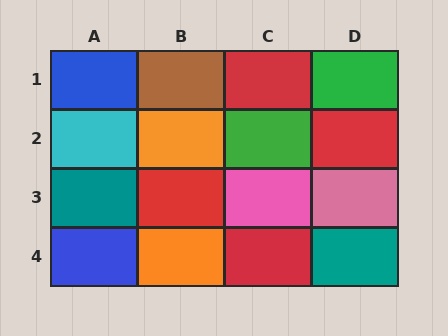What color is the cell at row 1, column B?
Brown.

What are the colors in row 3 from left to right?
Teal, red, pink, pink.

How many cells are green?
2 cells are green.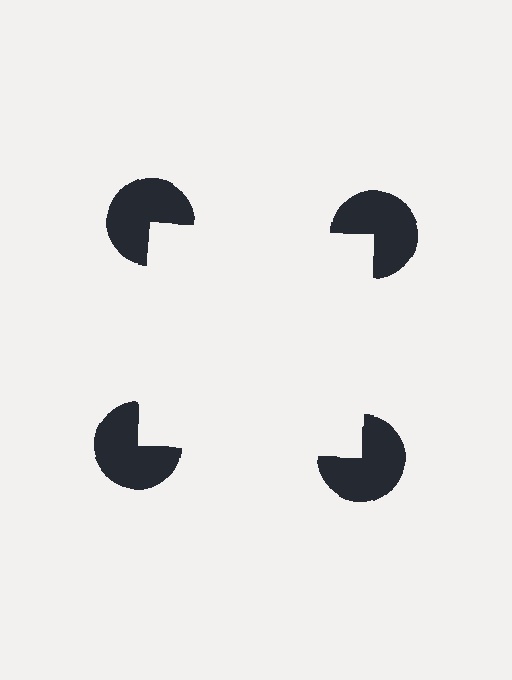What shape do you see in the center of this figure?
An illusory square — its edges are inferred from the aligned wedge cuts in the pac-man discs, not physically drawn.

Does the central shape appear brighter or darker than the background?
It typically appears slightly brighter than the background, even though no actual brightness change is drawn.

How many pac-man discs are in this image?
There are 4 — one at each vertex of the illusory square.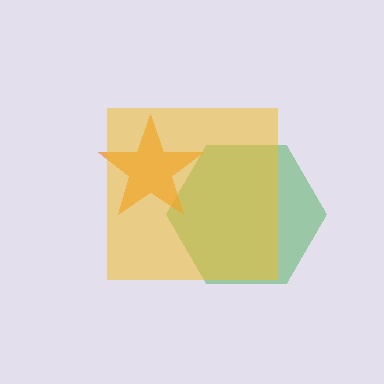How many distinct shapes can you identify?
There are 3 distinct shapes: a green hexagon, an orange star, a yellow square.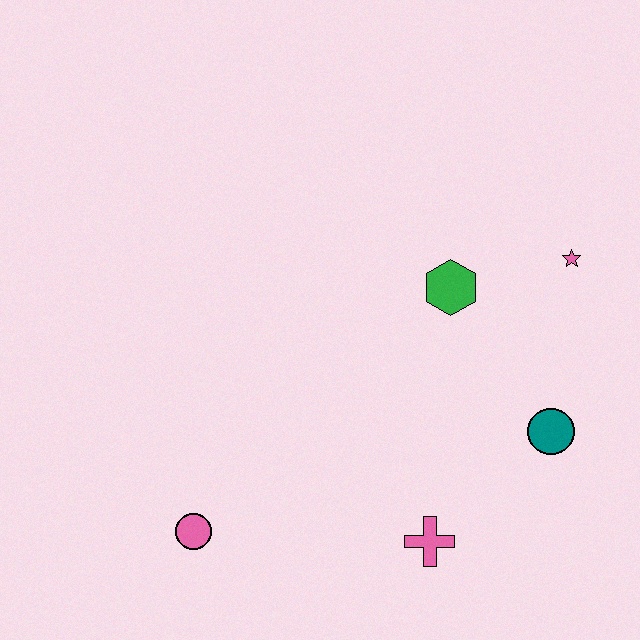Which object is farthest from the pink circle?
The pink star is farthest from the pink circle.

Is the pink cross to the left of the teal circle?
Yes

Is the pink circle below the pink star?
Yes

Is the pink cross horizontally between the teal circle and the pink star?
No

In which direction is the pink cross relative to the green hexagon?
The pink cross is below the green hexagon.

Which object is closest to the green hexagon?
The pink star is closest to the green hexagon.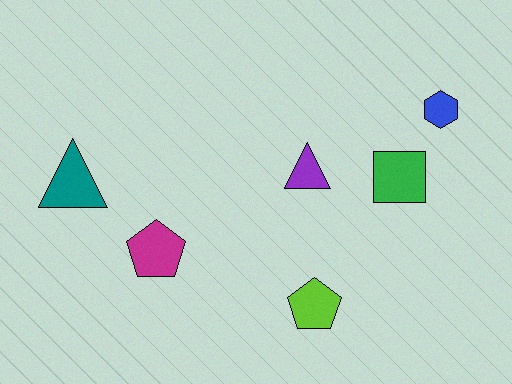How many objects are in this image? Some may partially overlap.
There are 6 objects.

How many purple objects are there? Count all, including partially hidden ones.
There is 1 purple object.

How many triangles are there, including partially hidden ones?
There are 2 triangles.